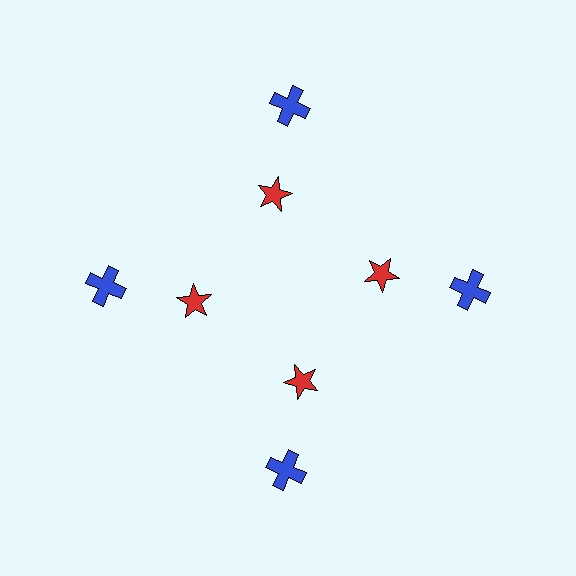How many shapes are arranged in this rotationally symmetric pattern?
There are 8 shapes, arranged in 4 groups of 2.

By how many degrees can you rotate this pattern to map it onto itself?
The pattern maps onto itself every 90 degrees of rotation.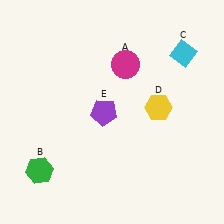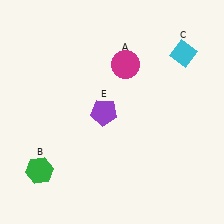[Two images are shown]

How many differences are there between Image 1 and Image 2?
There is 1 difference between the two images.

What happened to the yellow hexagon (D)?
The yellow hexagon (D) was removed in Image 2. It was in the top-right area of Image 1.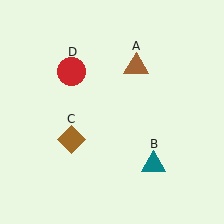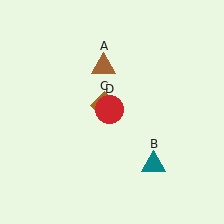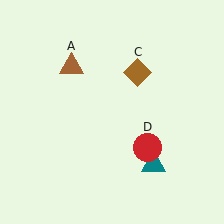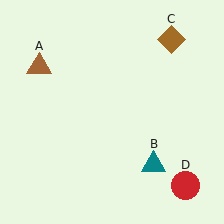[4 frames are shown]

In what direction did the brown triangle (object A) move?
The brown triangle (object A) moved left.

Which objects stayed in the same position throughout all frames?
Teal triangle (object B) remained stationary.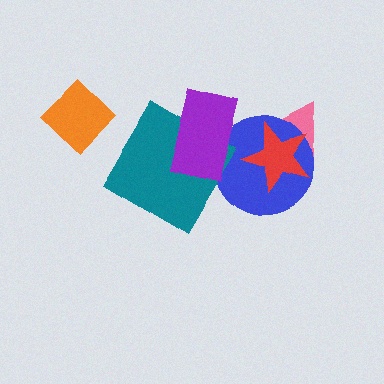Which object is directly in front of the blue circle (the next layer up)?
The red star is directly in front of the blue circle.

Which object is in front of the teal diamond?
The purple rectangle is in front of the teal diamond.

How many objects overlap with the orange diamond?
0 objects overlap with the orange diamond.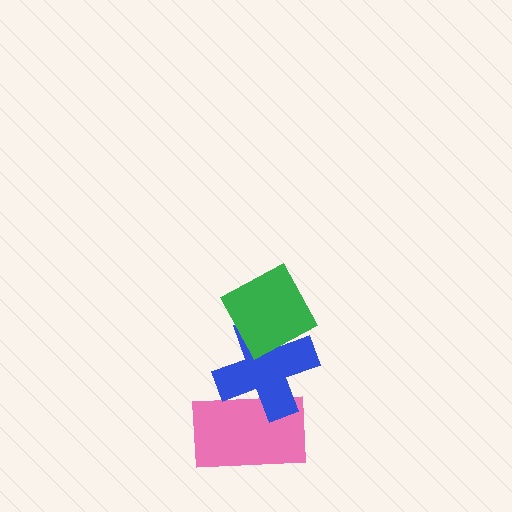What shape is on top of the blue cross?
The green diamond is on top of the blue cross.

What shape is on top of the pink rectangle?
The blue cross is on top of the pink rectangle.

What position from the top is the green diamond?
The green diamond is 1st from the top.